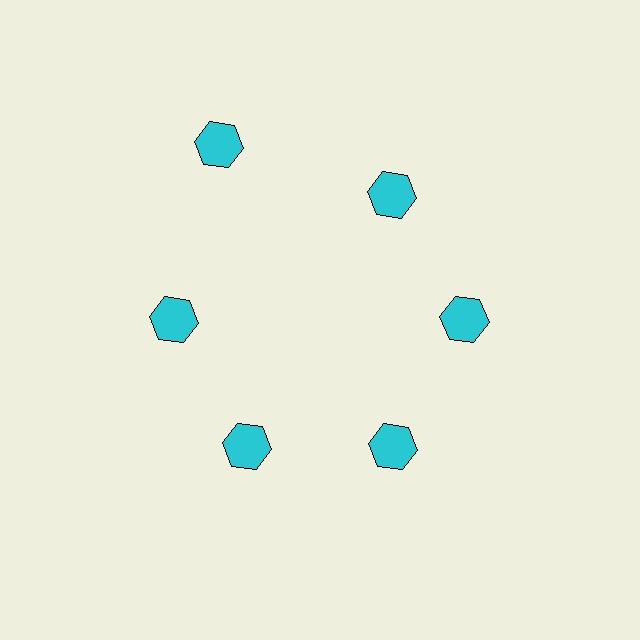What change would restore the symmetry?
The symmetry would be restored by moving it inward, back onto the ring so that all 6 hexagons sit at equal angles and equal distance from the center.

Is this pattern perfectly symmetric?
No. The 6 cyan hexagons are arranged in a ring, but one element near the 11 o'clock position is pushed outward from the center, breaking the 6-fold rotational symmetry.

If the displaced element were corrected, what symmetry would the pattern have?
It would have 6-fold rotational symmetry — the pattern would map onto itself every 60 degrees.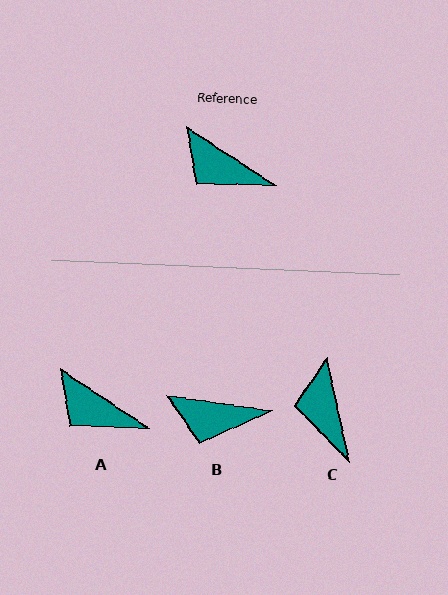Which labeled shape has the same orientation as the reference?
A.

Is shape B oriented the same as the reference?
No, it is off by about 25 degrees.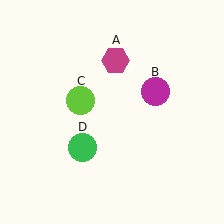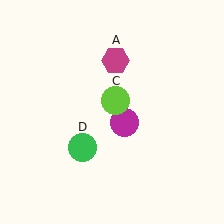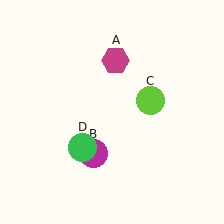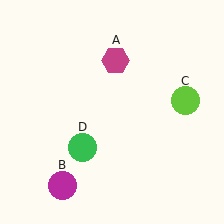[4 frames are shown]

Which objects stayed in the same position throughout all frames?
Magenta hexagon (object A) and green circle (object D) remained stationary.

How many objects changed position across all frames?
2 objects changed position: magenta circle (object B), lime circle (object C).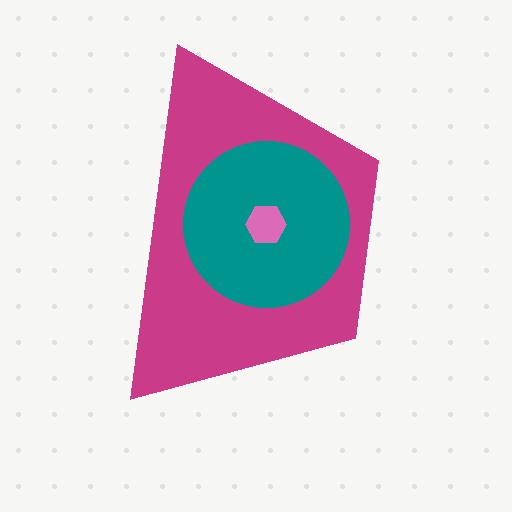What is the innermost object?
The pink hexagon.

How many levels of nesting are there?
3.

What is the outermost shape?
The magenta trapezoid.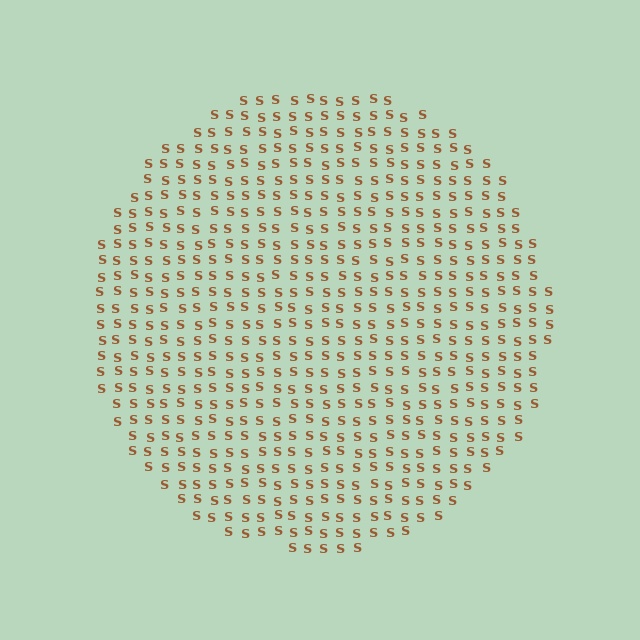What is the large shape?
The large shape is a circle.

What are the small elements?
The small elements are letter S's.